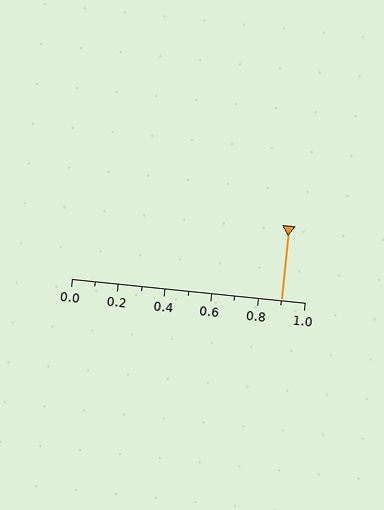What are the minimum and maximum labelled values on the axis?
The axis runs from 0.0 to 1.0.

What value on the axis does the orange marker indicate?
The marker indicates approximately 0.9.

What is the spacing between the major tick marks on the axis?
The major ticks are spaced 0.2 apart.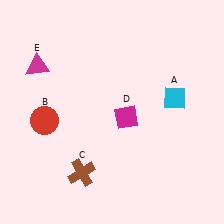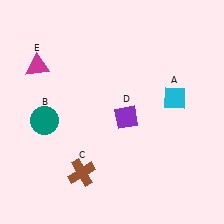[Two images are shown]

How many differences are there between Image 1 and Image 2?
There are 2 differences between the two images.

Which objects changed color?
B changed from red to teal. D changed from magenta to purple.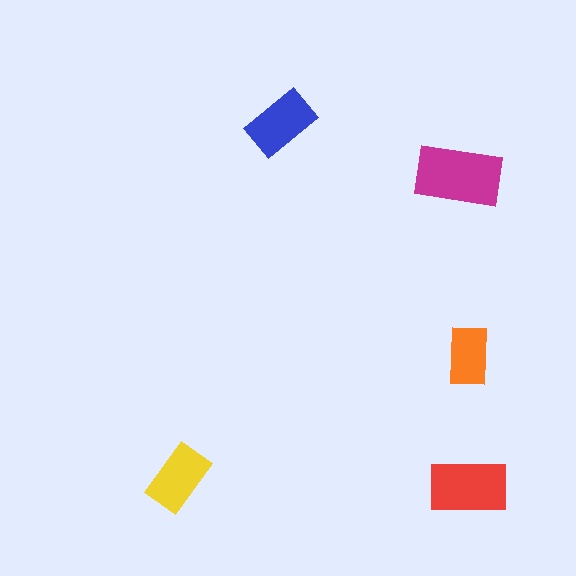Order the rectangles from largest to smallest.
the magenta one, the red one, the blue one, the yellow one, the orange one.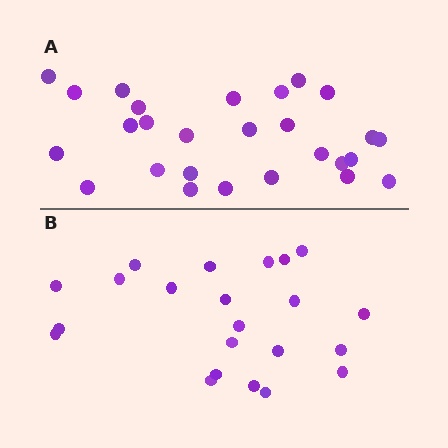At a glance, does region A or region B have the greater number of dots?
Region A (the top region) has more dots.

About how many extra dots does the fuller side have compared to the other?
Region A has about 5 more dots than region B.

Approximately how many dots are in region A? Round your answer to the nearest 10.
About 30 dots. (The exact count is 27, which rounds to 30.)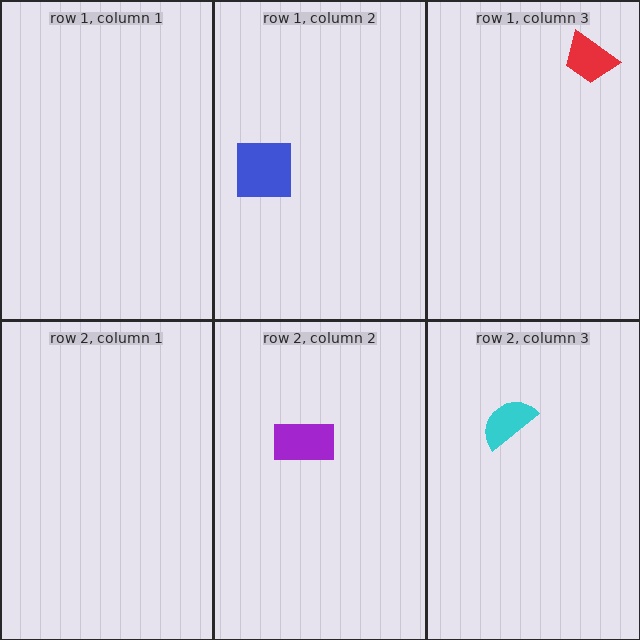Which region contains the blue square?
The row 1, column 2 region.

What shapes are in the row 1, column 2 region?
The blue square.